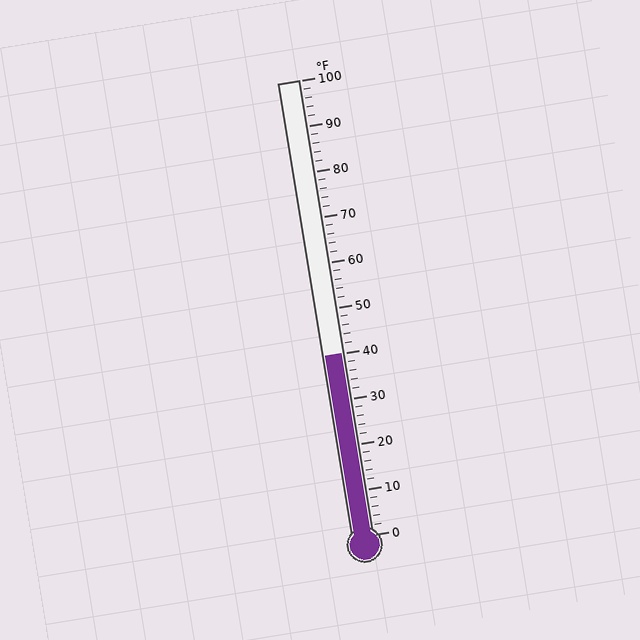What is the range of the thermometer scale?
The thermometer scale ranges from 0°F to 100°F.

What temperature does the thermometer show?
The thermometer shows approximately 40°F.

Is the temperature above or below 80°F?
The temperature is below 80°F.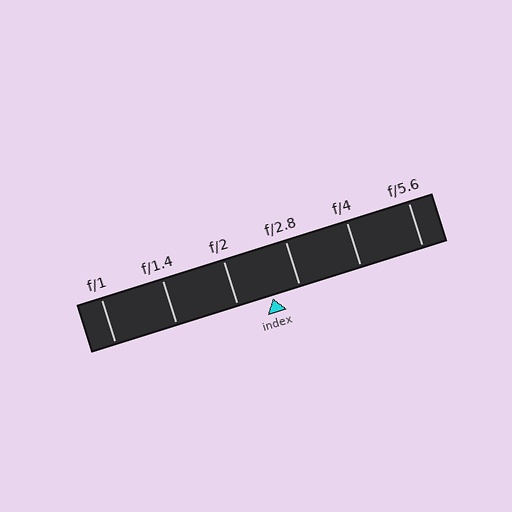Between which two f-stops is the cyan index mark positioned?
The index mark is between f/2 and f/2.8.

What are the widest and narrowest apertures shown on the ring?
The widest aperture shown is f/1 and the narrowest is f/5.6.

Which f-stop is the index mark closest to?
The index mark is closest to f/2.8.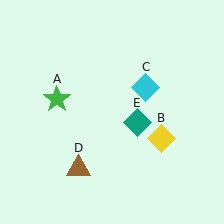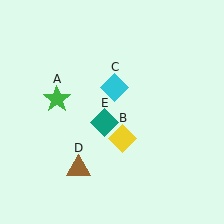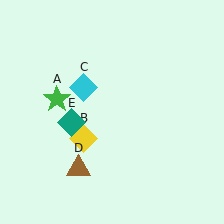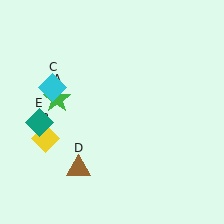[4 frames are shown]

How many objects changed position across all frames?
3 objects changed position: yellow diamond (object B), cyan diamond (object C), teal diamond (object E).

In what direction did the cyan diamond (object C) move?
The cyan diamond (object C) moved left.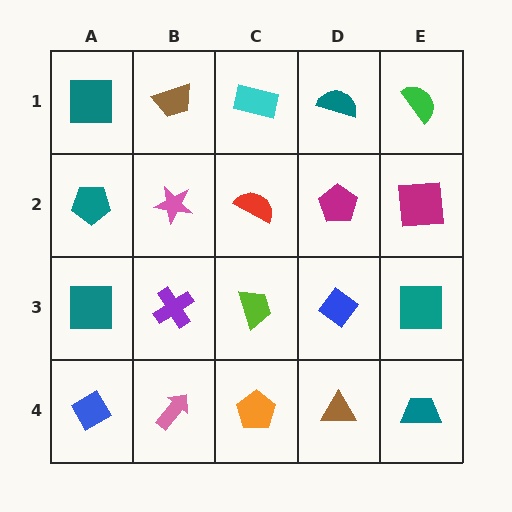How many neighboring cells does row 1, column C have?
3.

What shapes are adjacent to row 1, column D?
A magenta pentagon (row 2, column D), a cyan rectangle (row 1, column C), a green semicircle (row 1, column E).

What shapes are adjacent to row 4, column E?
A teal square (row 3, column E), a brown triangle (row 4, column D).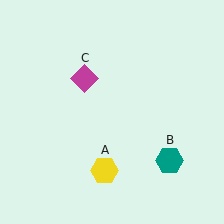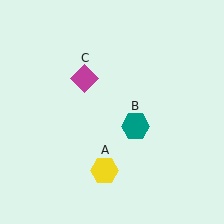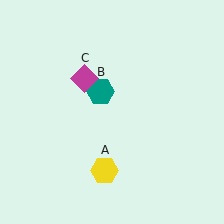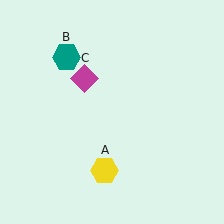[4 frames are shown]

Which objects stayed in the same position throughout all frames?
Yellow hexagon (object A) and magenta diamond (object C) remained stationary.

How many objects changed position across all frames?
1 object changed position: teal hexagon (object B).